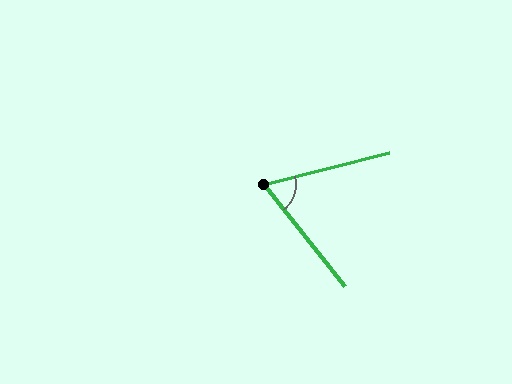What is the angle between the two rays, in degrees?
Approximately 66 degrees.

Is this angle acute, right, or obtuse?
It is acute.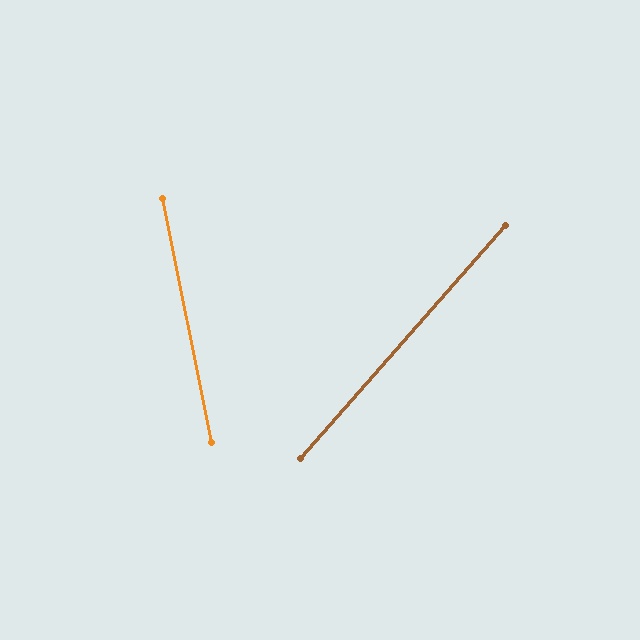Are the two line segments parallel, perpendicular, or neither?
Neither parallel nor perpendicular — they differ by about 53°.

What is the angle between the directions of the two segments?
Approximately 53 degrees.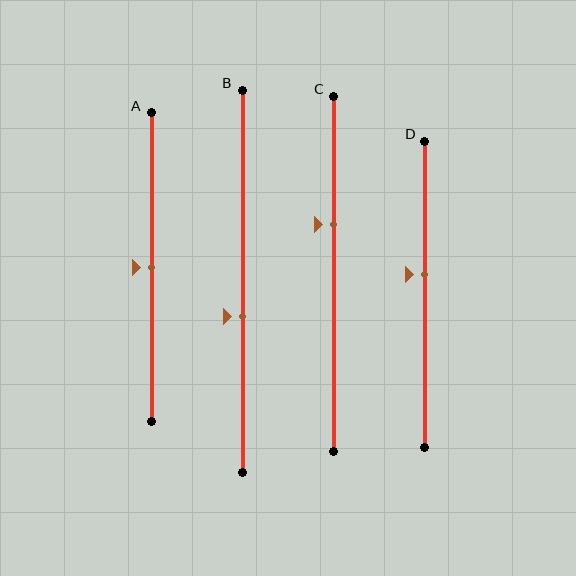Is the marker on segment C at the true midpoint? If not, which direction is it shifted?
No, the marker on segment C is shifted upward by about 14% of the segment length.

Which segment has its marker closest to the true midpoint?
Segment A has its marker closest to the true midpoint.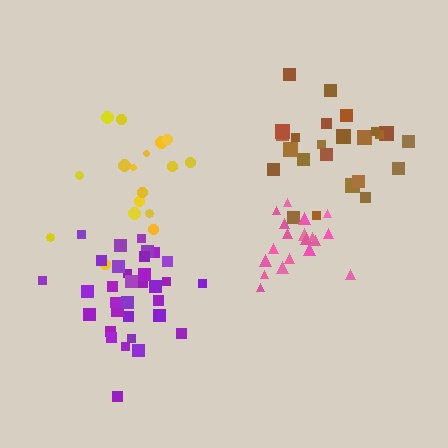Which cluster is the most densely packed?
Pink.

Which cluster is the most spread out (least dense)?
Yellow.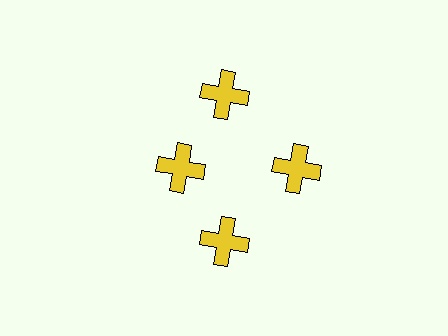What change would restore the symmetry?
The symmetry would be restored by moving it outward, back onto the ring so that all 4 crosses sit at equal angles and equal distance from the center.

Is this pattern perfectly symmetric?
No. The 4 yellow crosses are arranged in a ring, but one element near the 9 o'clock position is pulled inward toward the center, breaking the 4-fold rotational symmetry.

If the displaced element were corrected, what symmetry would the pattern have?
It would have 4-fold rotational symmetry — the pattern would map onto itself every 90 degrees.